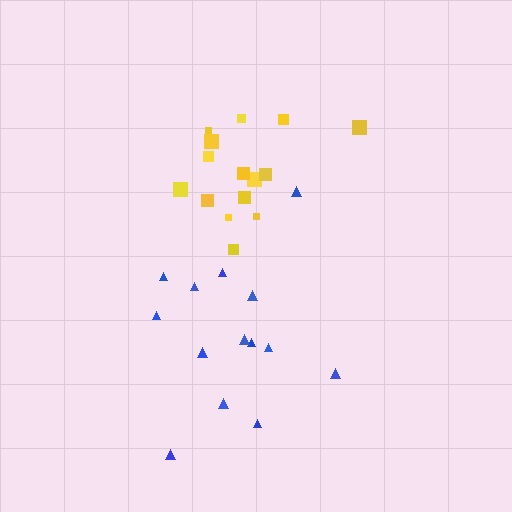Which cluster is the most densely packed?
Yellow.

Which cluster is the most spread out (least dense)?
Blue.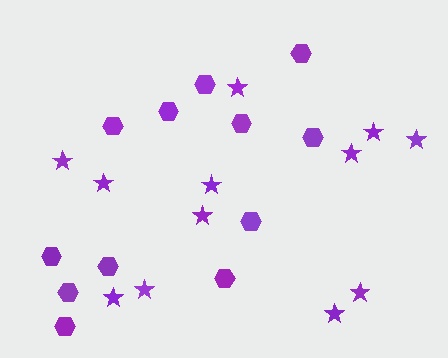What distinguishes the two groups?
There are 2 groups: one group of stars (12) and one group of hexagons (12).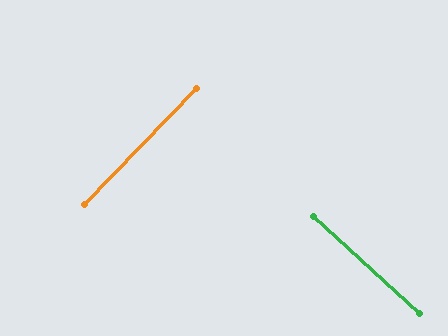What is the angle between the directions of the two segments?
Approximately 88 degrees.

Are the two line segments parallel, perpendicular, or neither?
Perpendicular — they meet at approximately 88°.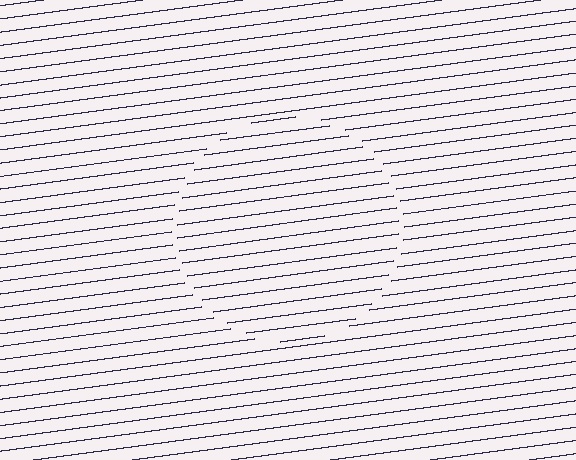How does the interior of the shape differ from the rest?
The interior of the shape contains the same grating, shifted by half a period — the contour is defined by the phase discontinuity where line-ends from the inner and outer gratings abut.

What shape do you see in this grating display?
An illusory circle. The interior of the shape contains the same grating, shifted by half a period — the contour is defined by the phase discontinuity where line-ends from the inner and outer gratings abut.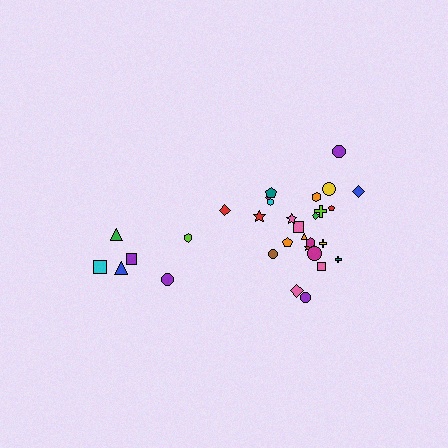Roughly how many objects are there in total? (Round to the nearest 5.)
Roughly 30 objects in total.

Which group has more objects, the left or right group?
The right group.